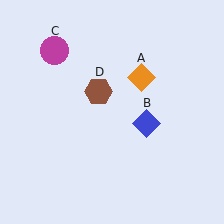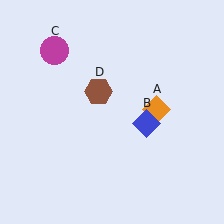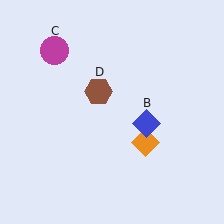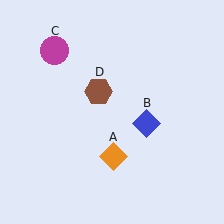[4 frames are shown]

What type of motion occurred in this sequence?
The orange diamond (object A) rotated clockwise around the center of the scene.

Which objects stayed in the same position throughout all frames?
Blue diamond (object B) and magenta circle (object C) and brown hexagon (object D) remained stationary.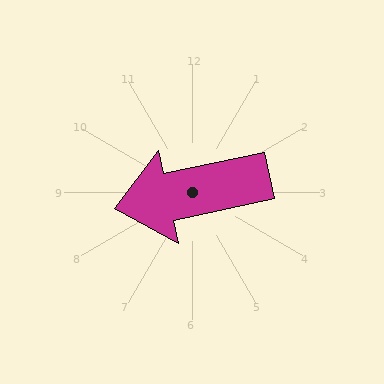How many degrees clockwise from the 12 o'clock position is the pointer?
Approximately 258 degrees.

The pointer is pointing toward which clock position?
Roughly 9 o'clock.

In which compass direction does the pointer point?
West.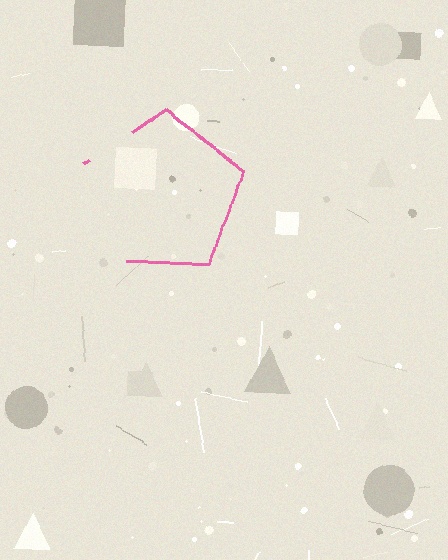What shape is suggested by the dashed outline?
The dashed outline suggests a pentagon.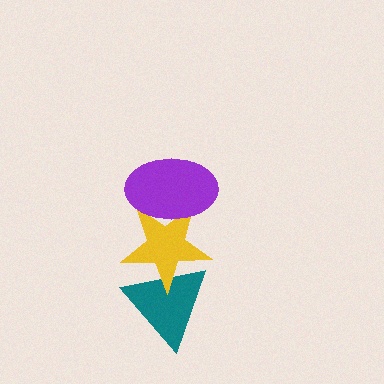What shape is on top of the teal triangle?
The yellow star is on top of the teal triangle.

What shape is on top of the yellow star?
The purple ellipse is on top of the yellow star.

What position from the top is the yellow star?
The yellow star is 2nd from the top.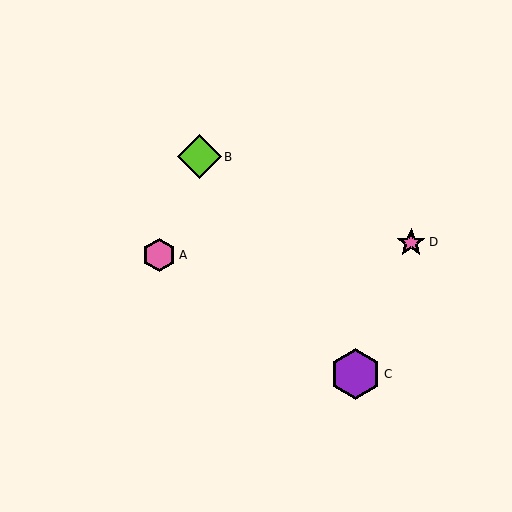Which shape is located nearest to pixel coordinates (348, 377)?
The purple hexagon (labeled C) at (356, 374) is nearest to that location.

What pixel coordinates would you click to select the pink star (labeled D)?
Click at (411, 243) to select the pink star D.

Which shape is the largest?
The purple hexagon (labeled C) is the largest.